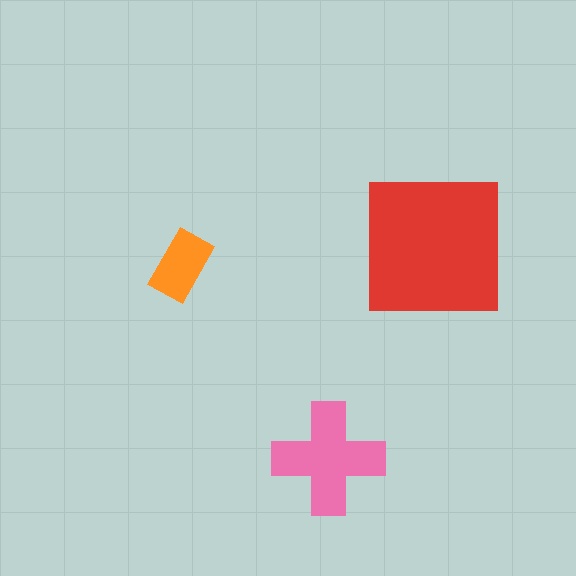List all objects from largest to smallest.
The red square, the pink cross, the orange rectangle.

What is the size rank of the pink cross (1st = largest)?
2nd.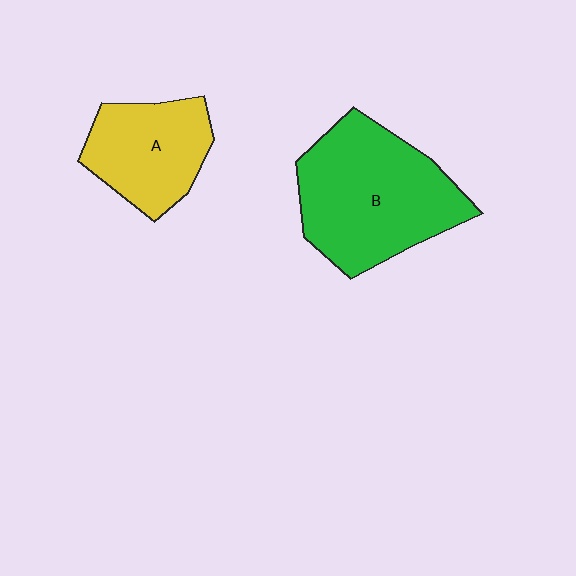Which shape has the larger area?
Shape B (green).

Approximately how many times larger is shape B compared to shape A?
Approximately 1.6 times.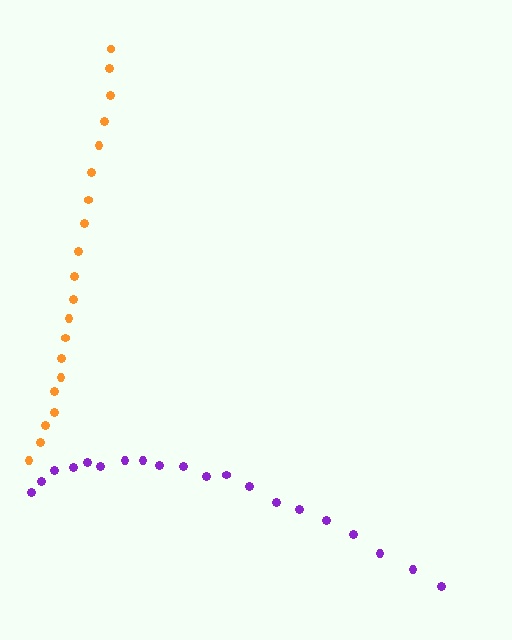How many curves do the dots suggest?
There are 2 distinct paths.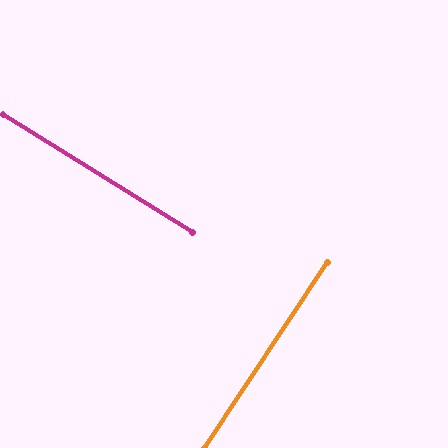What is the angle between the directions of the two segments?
Approximately 89 degrees.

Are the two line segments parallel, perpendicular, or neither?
Perpendicular — they meet at approximately 89°.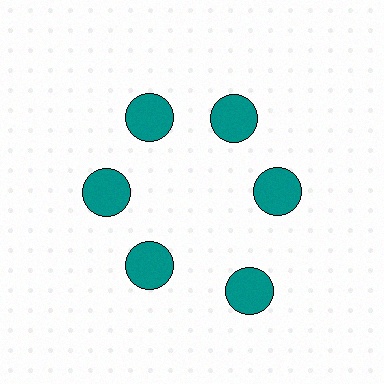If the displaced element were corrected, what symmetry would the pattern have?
It would have 6-fold rotational symmetry — the pattern would map onto itself every 60 degrees.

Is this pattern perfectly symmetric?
No. The 6 teal circles are arranged in a ring, but one element near the 5 o'clock position is pushed outward from the center, breaking the 6-fold rotational symmetry.